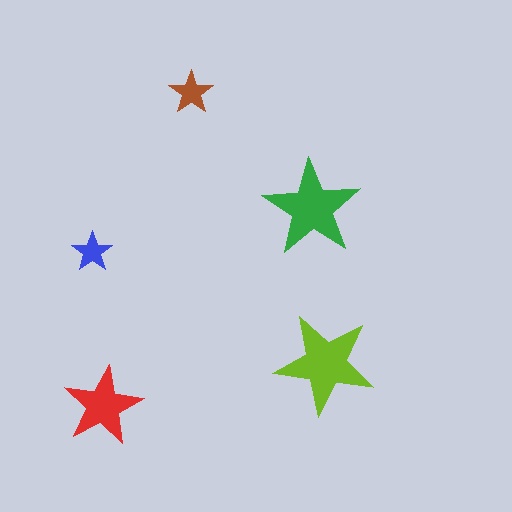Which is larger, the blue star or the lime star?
The lime one.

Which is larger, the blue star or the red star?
The red one.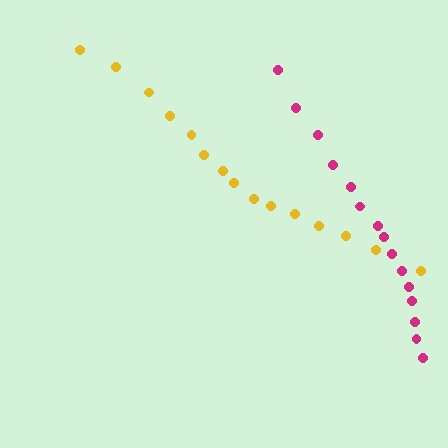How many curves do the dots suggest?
There are 2 distinct paths.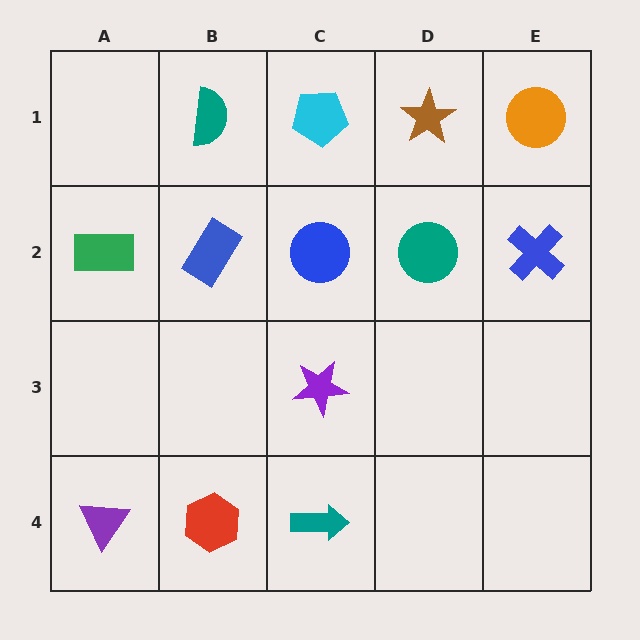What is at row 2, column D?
A teal circle.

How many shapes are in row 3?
1 shape.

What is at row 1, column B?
A teal semicircle.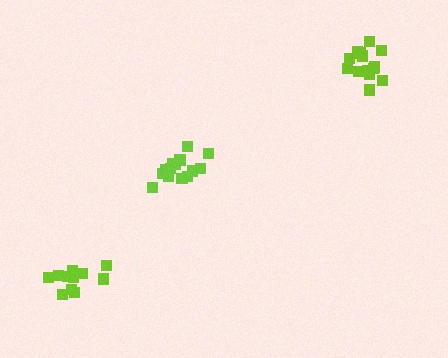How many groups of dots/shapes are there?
There are 3 groups.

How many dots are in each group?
Group 1: 15 dots, Group 2: 14 dots, Group 3: 12 dots (41 total).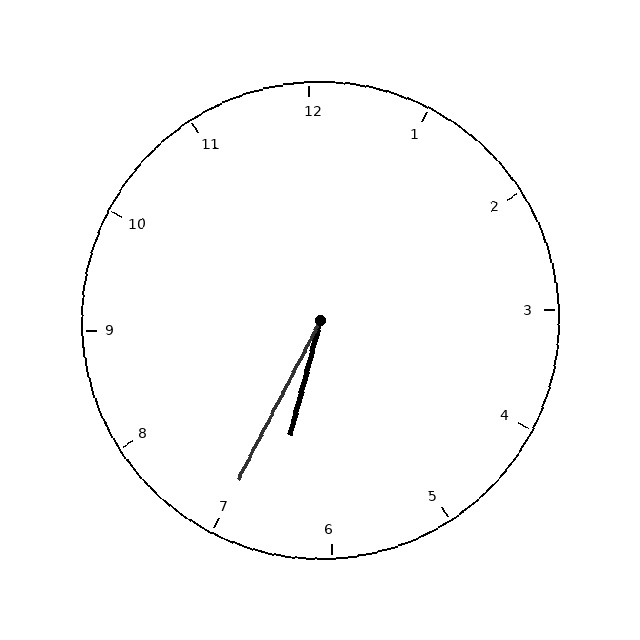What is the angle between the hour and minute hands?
Approximately 12 degrees.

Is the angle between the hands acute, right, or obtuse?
It is acute.